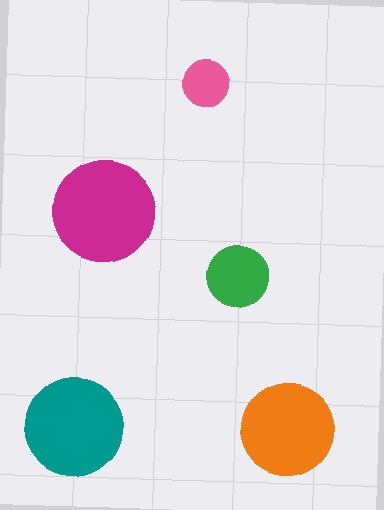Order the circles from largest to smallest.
the magenta one, the teal one, the orange one, the green one, the pink one.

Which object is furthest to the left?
The teal circle is leftmost.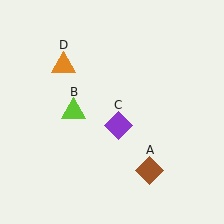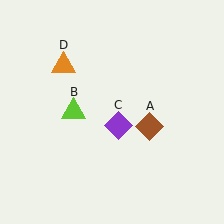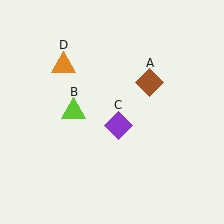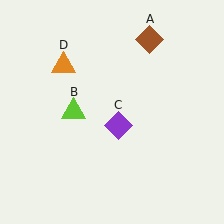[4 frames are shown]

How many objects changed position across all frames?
1 object changed position: brown diamond (object A).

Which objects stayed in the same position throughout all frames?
Lime triangle (object B) and purple diamond (object C) and orange triangle (object D) remained stationary.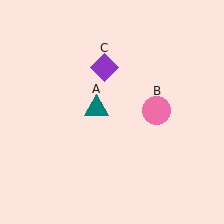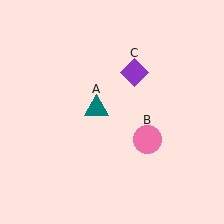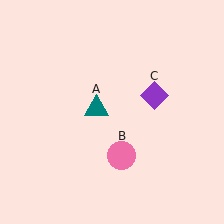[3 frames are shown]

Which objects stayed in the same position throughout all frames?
Teal triangle (object A) remained stationary.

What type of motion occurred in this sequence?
The pink circle (object B), purple diamond (object C) rotated clockwise around the center of the scene.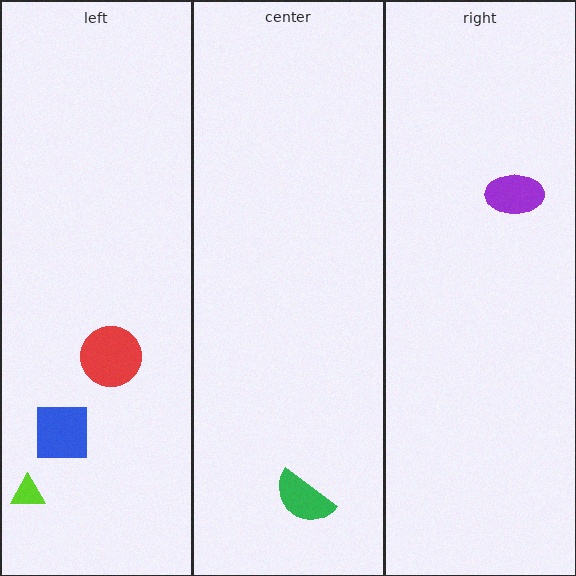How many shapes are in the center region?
1.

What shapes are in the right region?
The purple ellipse.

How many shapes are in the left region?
3.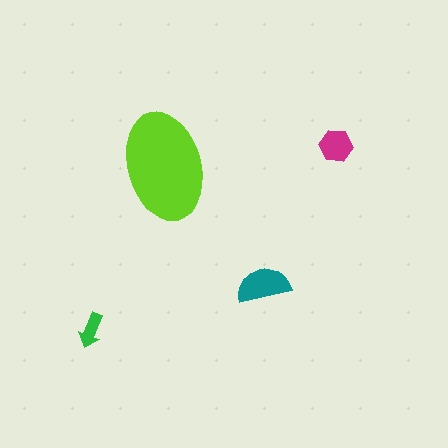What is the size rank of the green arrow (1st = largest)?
4th.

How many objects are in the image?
There are 4 objects in the image.